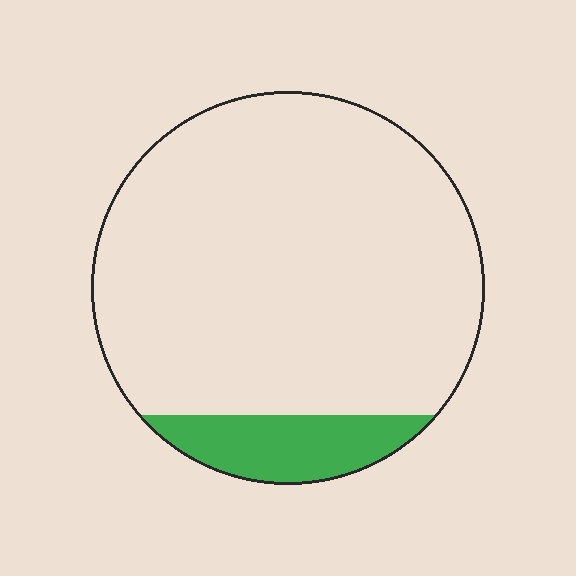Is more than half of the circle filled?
No.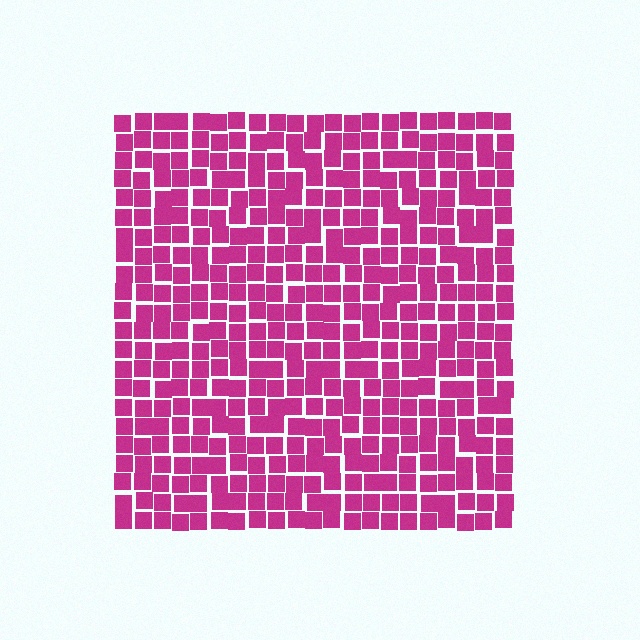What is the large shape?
The large shape is a square.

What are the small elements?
The small elements are squares.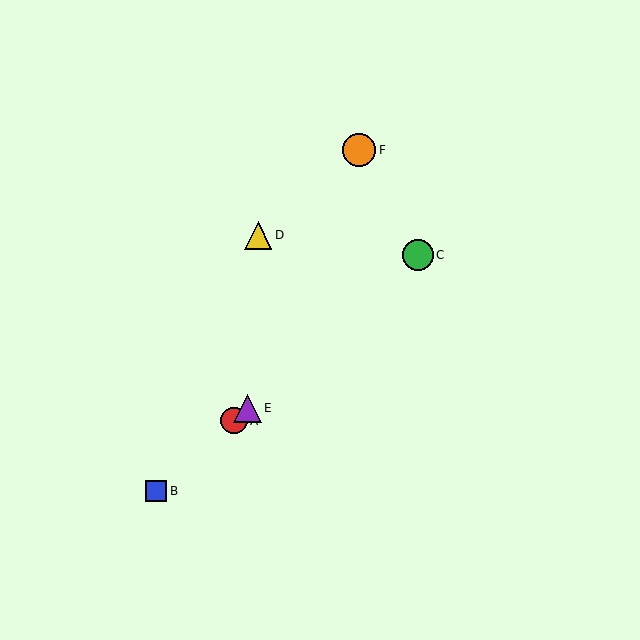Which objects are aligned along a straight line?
Objects A, B, C, E are aligned along a straight line.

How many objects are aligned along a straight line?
4 objects (A, B, C, E) are aligned along a straight line.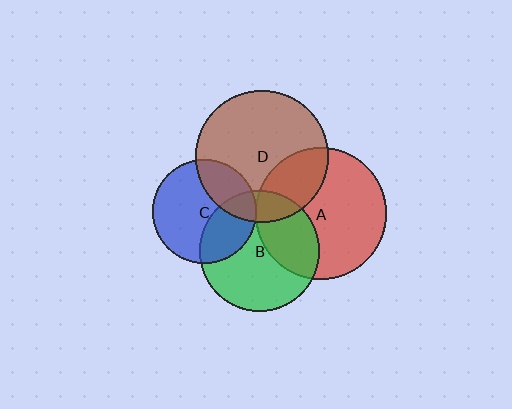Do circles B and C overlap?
Yes.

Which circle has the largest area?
Circle D (brown).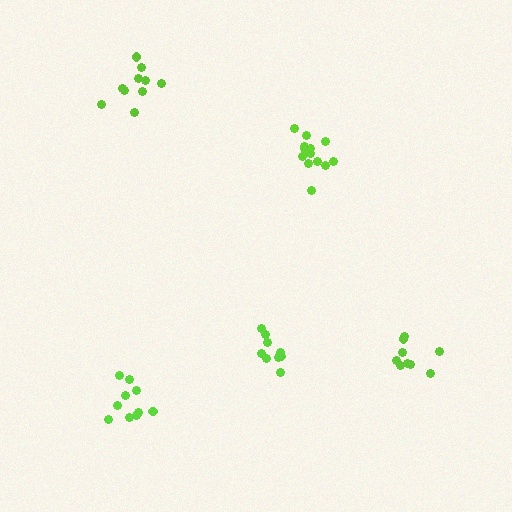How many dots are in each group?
Group 1: 9 dots, Group 2: 10 dots, Group 3: 9 dots, Group 4: 10 dots, Group 5: 13 dots (51 total).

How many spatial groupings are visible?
There are 5 spatial groupings.